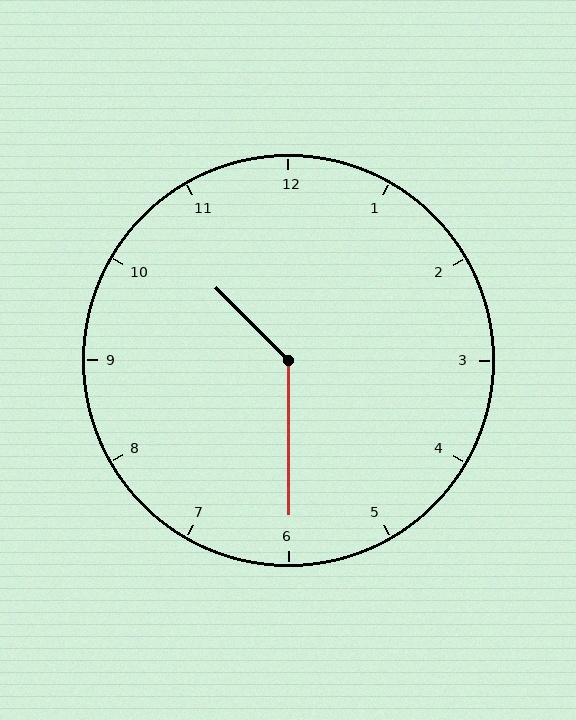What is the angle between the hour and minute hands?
Approximately 135 degrees.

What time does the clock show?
10:30.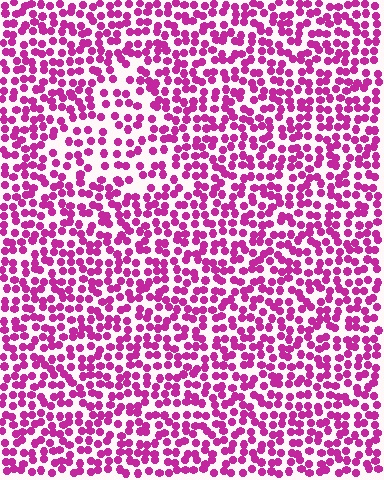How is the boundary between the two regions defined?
The boundary is defined by a change in element density (approximately 1.6x ratio). All elements are the same color, size, and shape.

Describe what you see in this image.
The image contains small magenta elements arranged at two different densities. A triangle-shaped region is visible where the elements are less densely packed than the surrounding area.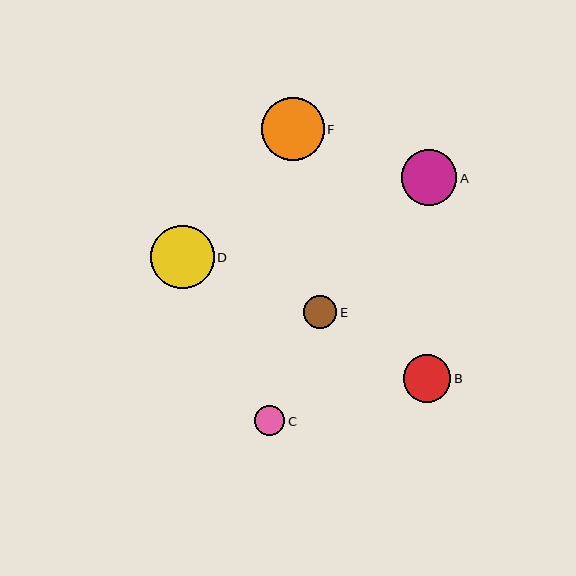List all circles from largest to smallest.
From largest to smallest: D, F, A, B, E, C.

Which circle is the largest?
Circle D is the largest with a size of approximately 64 pixels.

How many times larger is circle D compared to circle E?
Circle D is approximately 1.9 times the size of circle E.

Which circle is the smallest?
Circle C is the smallest with a size of approximately 30 pixels.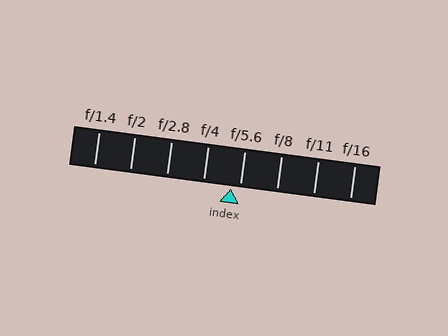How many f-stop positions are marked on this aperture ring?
There are 8 f-stop positions marked.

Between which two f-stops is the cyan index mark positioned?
The index mark is between f/4 and f/5.6.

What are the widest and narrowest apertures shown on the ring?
The widest aperture shown is f/1.4 and the narrowest is f/16.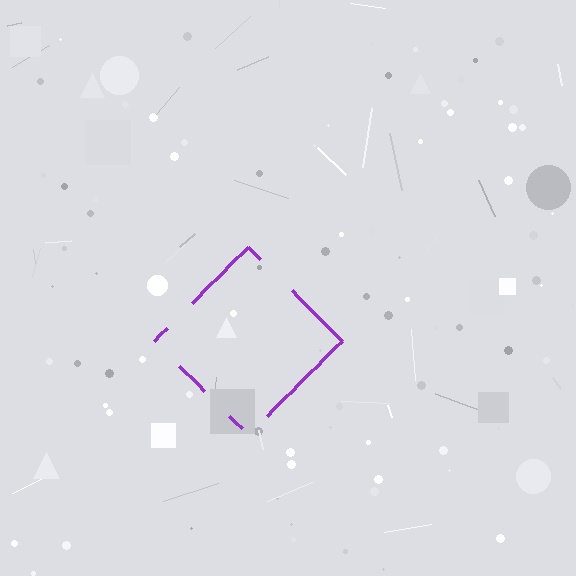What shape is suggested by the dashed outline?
The dashed outline suggests a diamond.